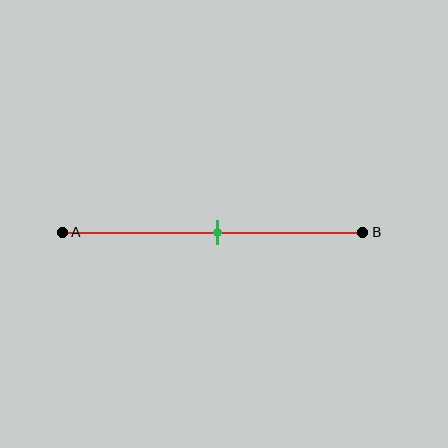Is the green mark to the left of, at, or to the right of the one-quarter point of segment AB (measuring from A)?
The green mark is to the right of the one-quarter point of segment AB.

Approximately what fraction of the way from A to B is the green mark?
The green mark is approximately 50% of the way from A to B.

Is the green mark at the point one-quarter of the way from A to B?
No, the mark is at about 50% from A, not at the 25% one-quarter point.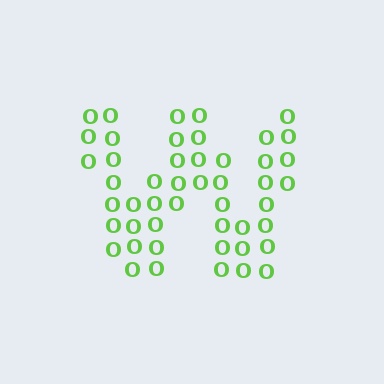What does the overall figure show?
The overall figure shows the letter W.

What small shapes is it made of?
It is made of small letter O's.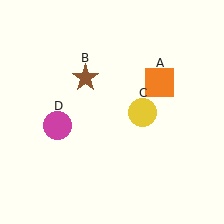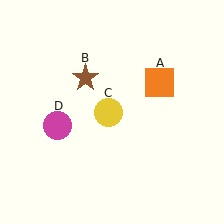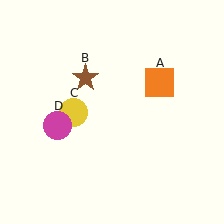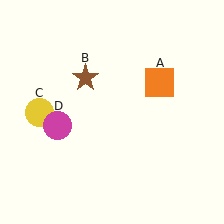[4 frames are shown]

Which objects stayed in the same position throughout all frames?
Orange square (object A) and brown star (object B) and magenta circle (object D) remained stationary.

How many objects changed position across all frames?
1 object changed position: yellow circle (object C).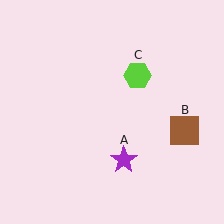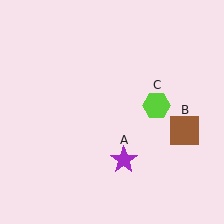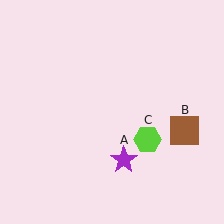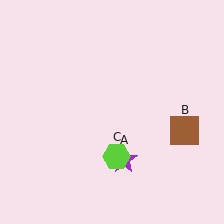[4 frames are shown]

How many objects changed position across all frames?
1 object changed position: lime hexagon (object C).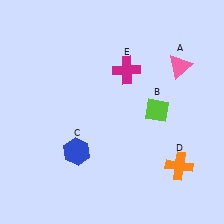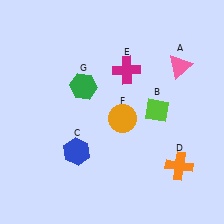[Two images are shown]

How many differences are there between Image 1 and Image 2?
There are 2 differences between the two images.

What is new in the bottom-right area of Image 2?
An orange circle (F) was added in the bottom-right area of Image 2.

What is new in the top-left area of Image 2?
A green hexagon (G) was added in the top-left area of Image 2.